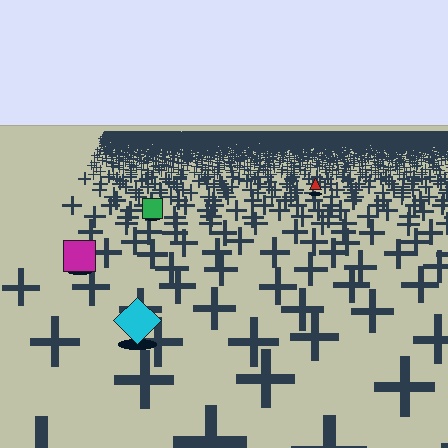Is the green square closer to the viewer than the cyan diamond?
No. The cyan diamond is closer — you can tell from the texture gradient: the ground texture is coarser near it.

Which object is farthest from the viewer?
The red triangle is farthest from the viewer. It appears smaller and the ground texture around it is denser.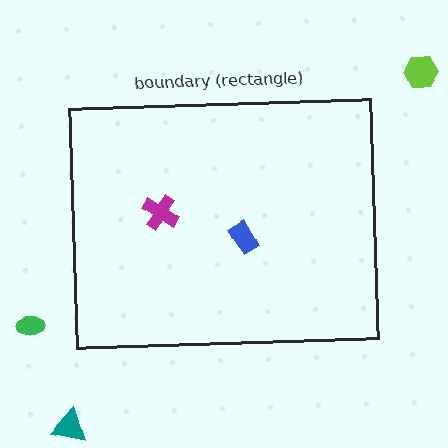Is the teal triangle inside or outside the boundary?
Outside.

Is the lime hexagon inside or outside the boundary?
Outside.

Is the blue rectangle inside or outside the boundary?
Inside.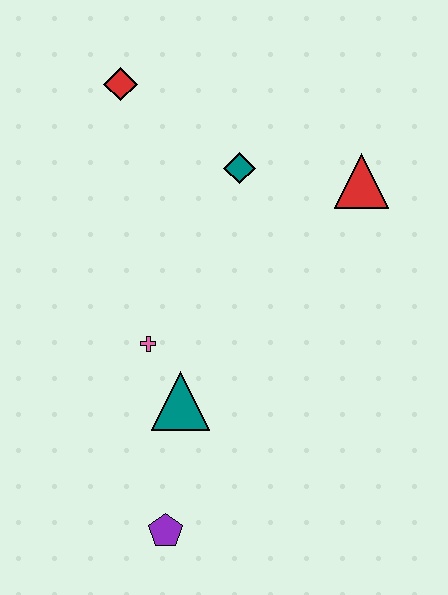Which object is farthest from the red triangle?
The purple pentagon is farthest from the red triangle.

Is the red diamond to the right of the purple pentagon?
No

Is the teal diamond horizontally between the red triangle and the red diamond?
Yes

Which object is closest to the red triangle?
The teal diamond is closest to the red triangle.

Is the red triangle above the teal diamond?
No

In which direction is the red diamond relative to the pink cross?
The red diamond is above the pink cross.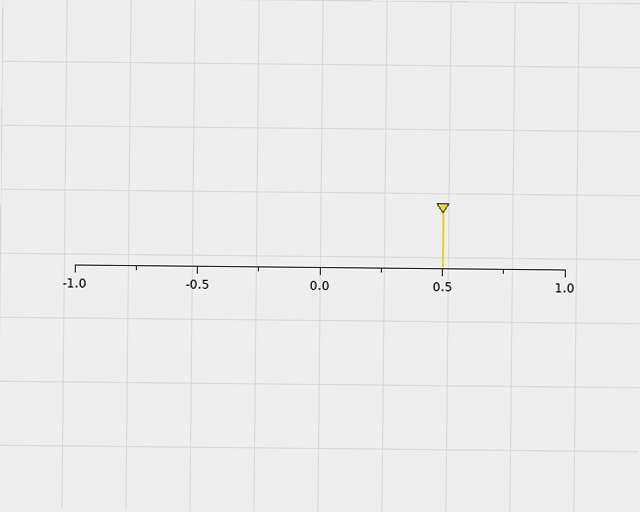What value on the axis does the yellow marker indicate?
The marker indicates approximately 0.5.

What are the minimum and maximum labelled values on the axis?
The axis runs from -1.0 to 1.0.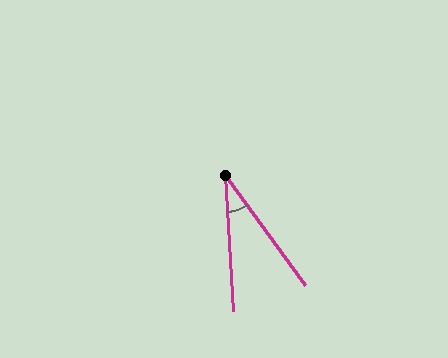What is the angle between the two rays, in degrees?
Approximately 33 degrees.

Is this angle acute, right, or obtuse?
It is acute.